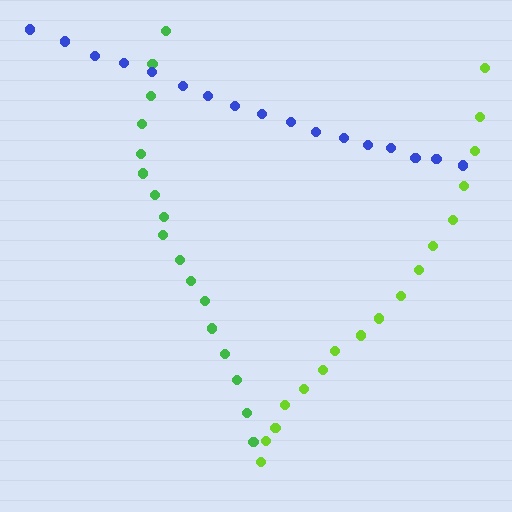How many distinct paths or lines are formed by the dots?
There are 3 distinct paths.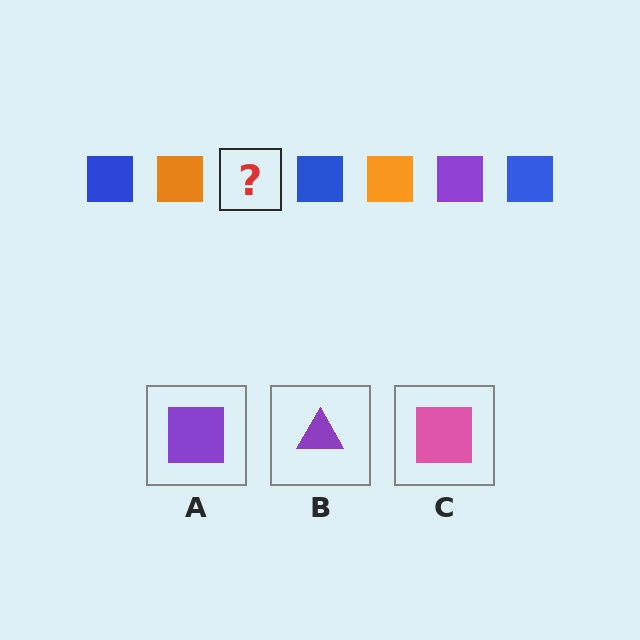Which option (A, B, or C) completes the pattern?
A.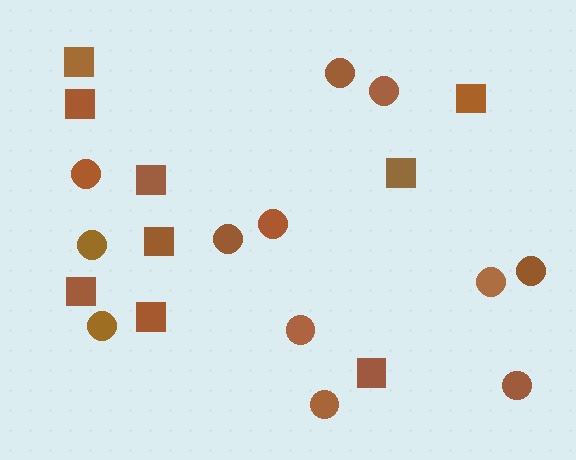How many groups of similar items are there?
There are 2 groups: one group of squares (9) and one group of circles (12).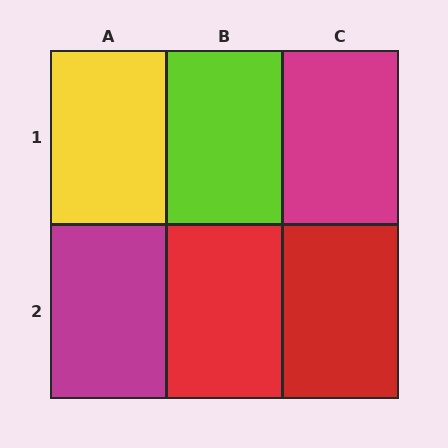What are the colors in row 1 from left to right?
Yellow, lime, magenta.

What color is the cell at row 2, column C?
Red.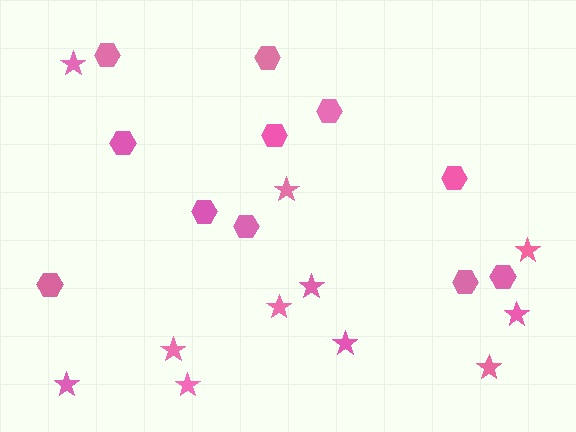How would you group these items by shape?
There are 2 groups: one group of hexagons (11) and one group of stars (11).